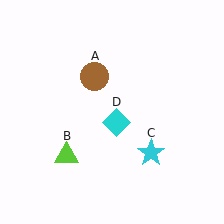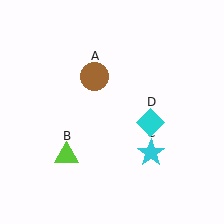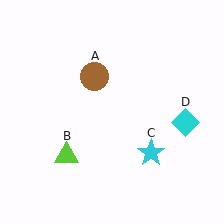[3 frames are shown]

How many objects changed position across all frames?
1 object changed position: cyan diamond (object D).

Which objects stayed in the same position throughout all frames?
Brown circle (object A) and lime triangle (object B) and cyan star (object C) remained stationary.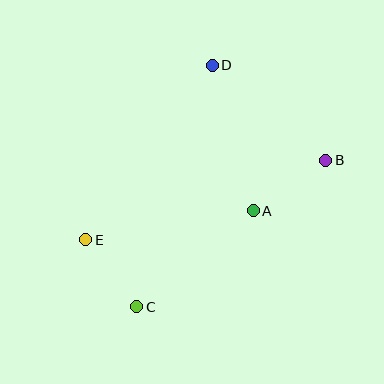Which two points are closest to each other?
Points C and E are closest to each other.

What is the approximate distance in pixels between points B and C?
The distance between B and C is approximately 239 pixels.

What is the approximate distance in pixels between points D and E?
The distance between D and E is approximately 215 pixels.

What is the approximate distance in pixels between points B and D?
The distance between B and D is approximately 148 pixels.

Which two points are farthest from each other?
Points C and D are farthest from each other.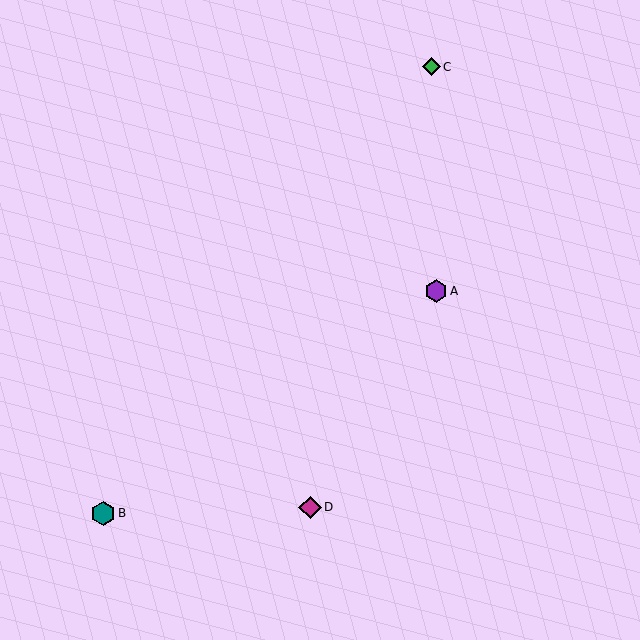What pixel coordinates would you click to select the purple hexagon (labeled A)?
Click at (436, 291) to select the purple hexagon A.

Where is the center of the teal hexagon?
The center of the teal hexagon is at (103, 513).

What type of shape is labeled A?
Shape A is a purple hexagon.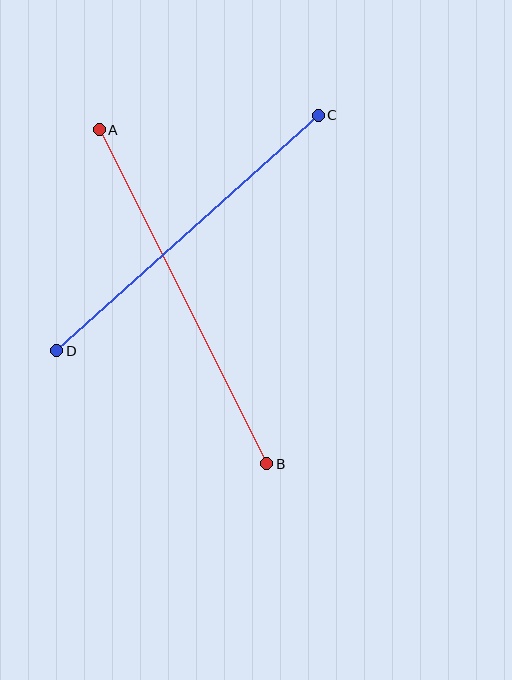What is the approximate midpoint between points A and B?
The midpoint is at approximately (183, 297) pixels.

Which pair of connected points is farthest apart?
Points A and B are farthest apart.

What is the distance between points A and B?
The distance is approximately 374 pixels.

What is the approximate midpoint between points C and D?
The midpoint is at approximately (187, 233) pixels.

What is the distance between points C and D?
The distance is approximately 352 pixels.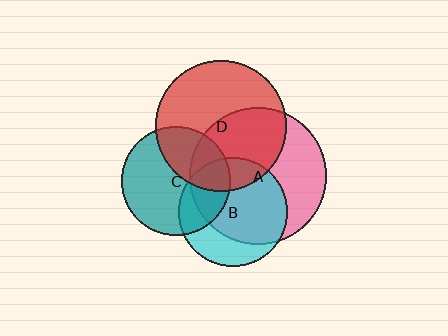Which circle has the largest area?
Circle A (pink).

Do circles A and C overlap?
Yes.